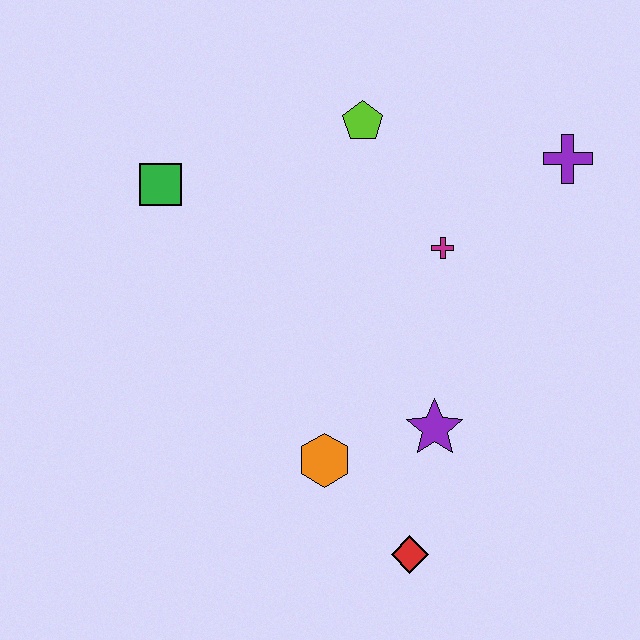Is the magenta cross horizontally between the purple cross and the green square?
Yes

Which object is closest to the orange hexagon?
The purple star is closest to the orange hexagon.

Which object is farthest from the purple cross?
The red diamond is farthest from the purple cross.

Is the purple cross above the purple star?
Yes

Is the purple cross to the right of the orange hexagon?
Yes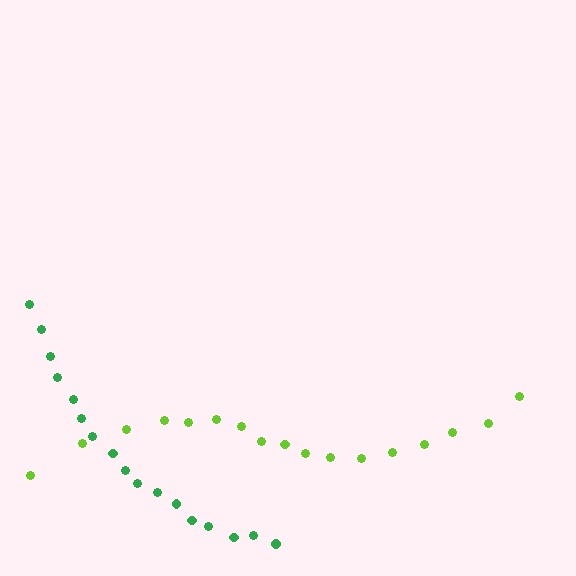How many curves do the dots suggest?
There are 2 distinct paths.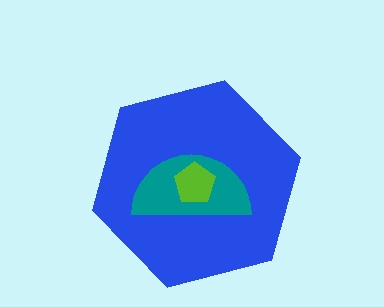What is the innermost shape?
The lime pentagon.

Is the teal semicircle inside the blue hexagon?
Yes.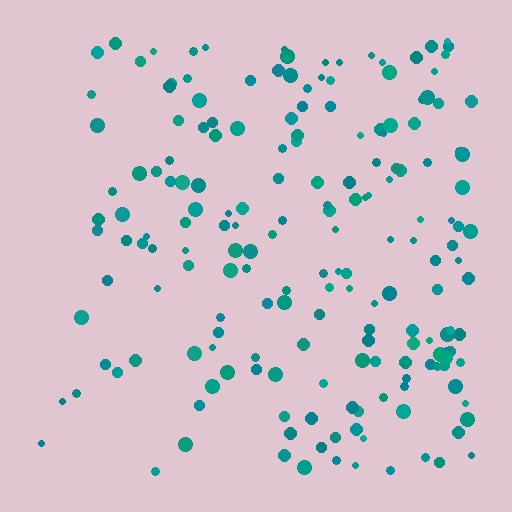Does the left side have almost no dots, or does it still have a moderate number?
Still a moderate number, just noticeably fewer than the right.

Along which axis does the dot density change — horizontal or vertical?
Horizontal.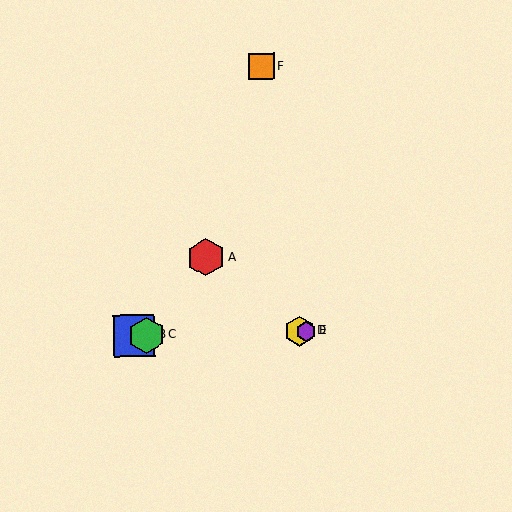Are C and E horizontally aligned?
Yes, both are at y≈335.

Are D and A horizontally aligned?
No, D is at y≈331 and A is at y≈257.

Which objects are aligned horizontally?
Objects B, C, D, E are aligned horizontally.